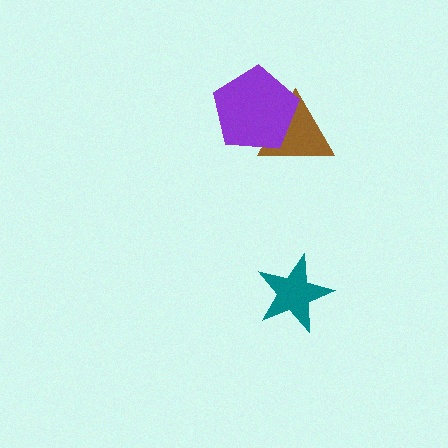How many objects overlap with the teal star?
0 objects overlap with the teal star.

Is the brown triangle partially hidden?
Yes, it is partially covered by another shape.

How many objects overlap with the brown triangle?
1 object overlaps with the brown triangle.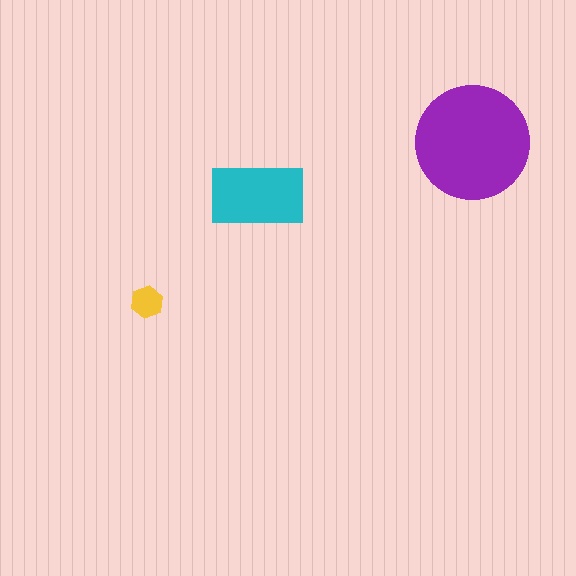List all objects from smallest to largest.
The yellow hexagon, the cyan rectangle, the purple circle.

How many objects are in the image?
There are 3 objects in the image.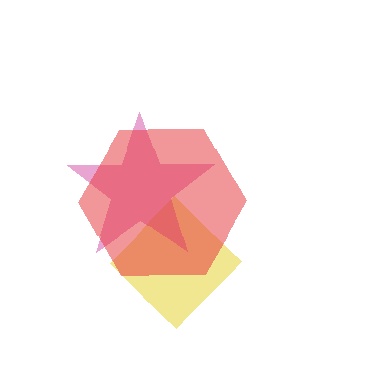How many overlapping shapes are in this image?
There are 3 overlapping shapes in the image.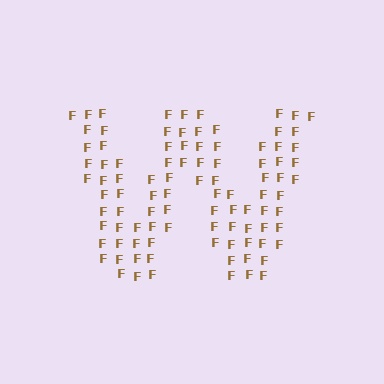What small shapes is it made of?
It is made of small letter F's.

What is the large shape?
The large shape is the letter W.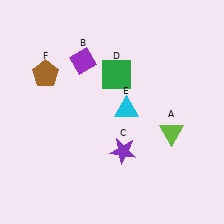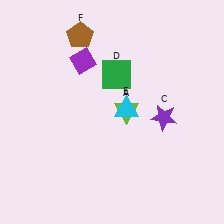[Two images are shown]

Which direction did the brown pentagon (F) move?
The brown pentagon (F) moved up.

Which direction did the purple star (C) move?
The purple star (C) moved right.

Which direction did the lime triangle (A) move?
The lime triangle (A) moved left.